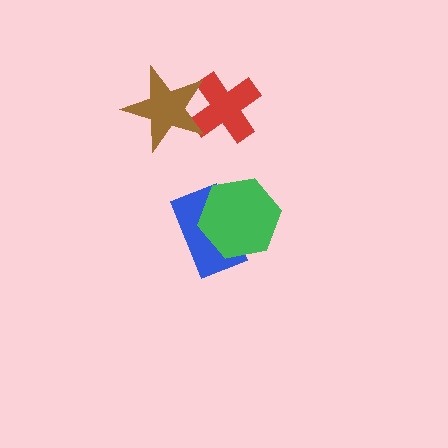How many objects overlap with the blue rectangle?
1 object overlaps with the blue rectangle.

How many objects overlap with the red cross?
1 object overlaps with the red cross.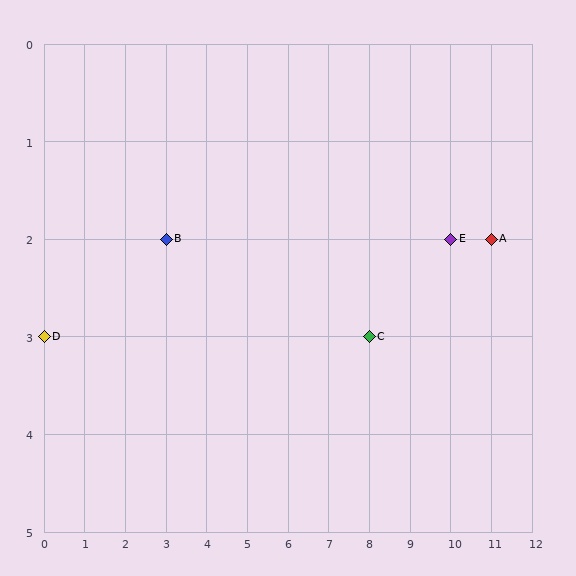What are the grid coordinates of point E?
Point E is at grid coordinates (10, 2).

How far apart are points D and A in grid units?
Points D and A are 11 columns and 1 row apart (about 11.0 grid units diagonally).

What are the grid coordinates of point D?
Point D is at grid coordinates (0, 3).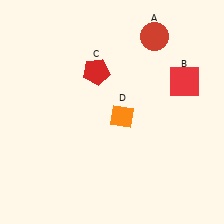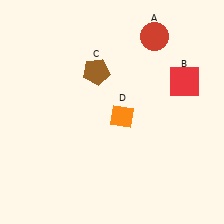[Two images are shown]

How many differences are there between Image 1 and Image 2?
There is 1 difference between the two images.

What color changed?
The pentagon (C) changed from red in Image 1 to brown in Image 2.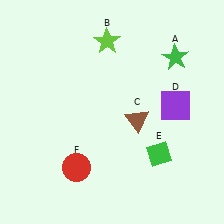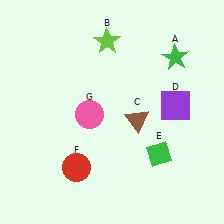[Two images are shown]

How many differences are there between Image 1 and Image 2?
There is 1 difference between the two images.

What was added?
A pink circle (G) was added in Image 2.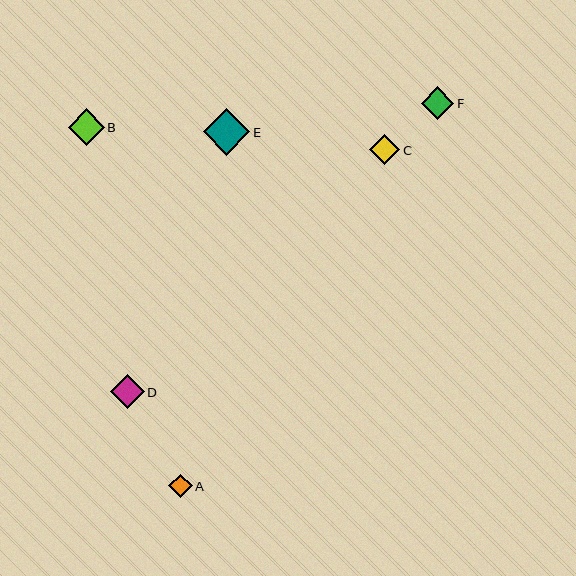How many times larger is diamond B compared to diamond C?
Diamond B is approximately 1.2 times the size of diamond C.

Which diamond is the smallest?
Diamond A is the smallest with a size of approximately 23 pixels.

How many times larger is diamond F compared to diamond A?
Diamond F is approximately 1.4 times the size of diamond A.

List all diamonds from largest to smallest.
From largest to smallest: E, B, D, F, C, A.